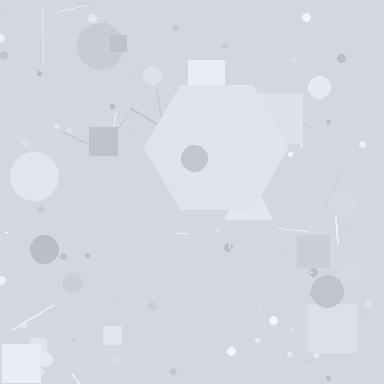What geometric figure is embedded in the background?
A hexagon is embedded in the background.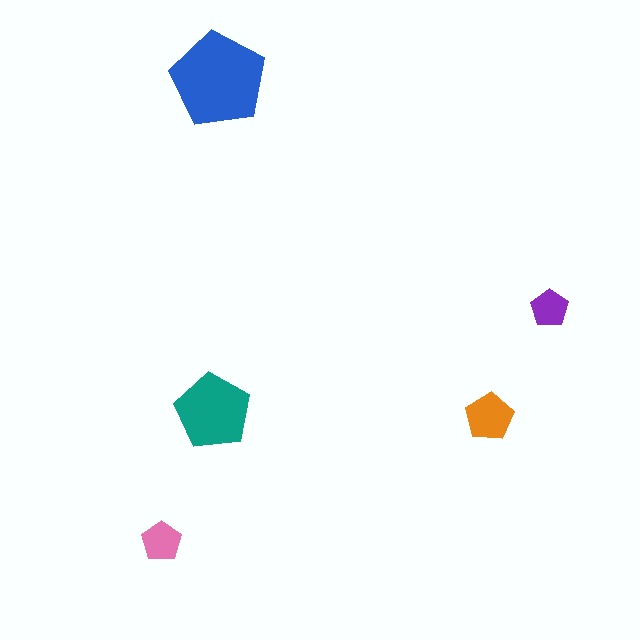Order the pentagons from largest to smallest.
the blue one, the teal one, the orange one, the pink one, the purple one.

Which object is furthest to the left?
The pink pentagon is leftmost.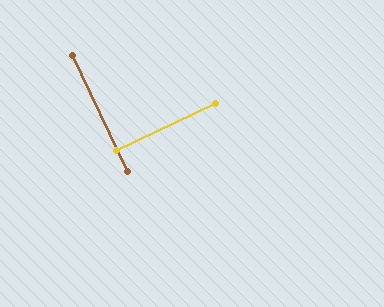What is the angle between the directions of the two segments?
Approximately 90 degrees.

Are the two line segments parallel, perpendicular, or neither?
Perpendicular — they meet at approximately 90°.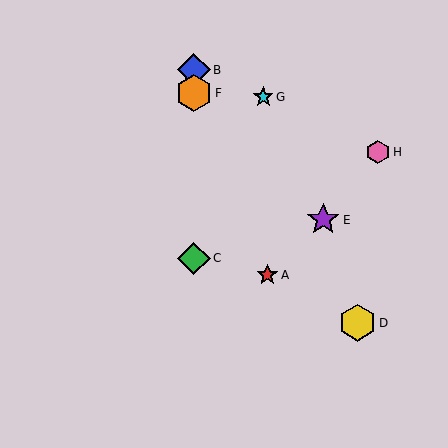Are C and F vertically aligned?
Yes, both are at x≈194.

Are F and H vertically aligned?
No, F is at x≈194 and H is at x≈378.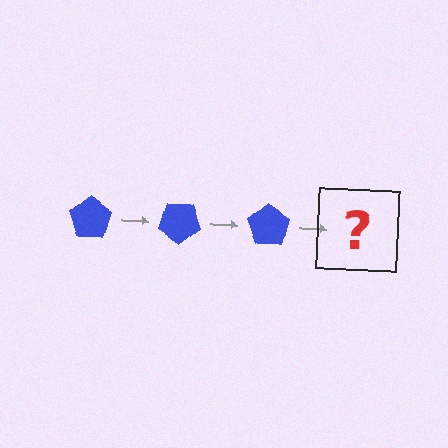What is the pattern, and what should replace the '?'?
The pattern is that the pentagon rotates 35 degrees each step. The '?' should be a blue pentagon rotated 105 degrees.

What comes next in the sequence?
The next element should be a blue pentagon rotated 105 degrees.